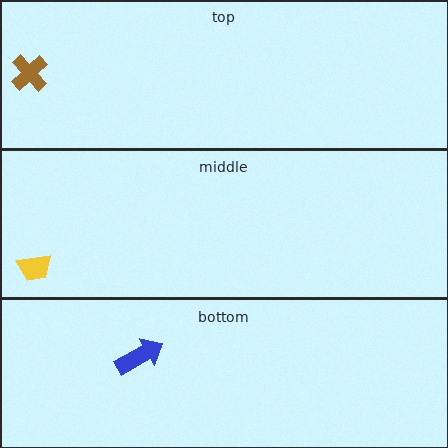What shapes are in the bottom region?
The blue arrow.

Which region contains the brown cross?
The top region.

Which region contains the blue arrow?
The bottom region.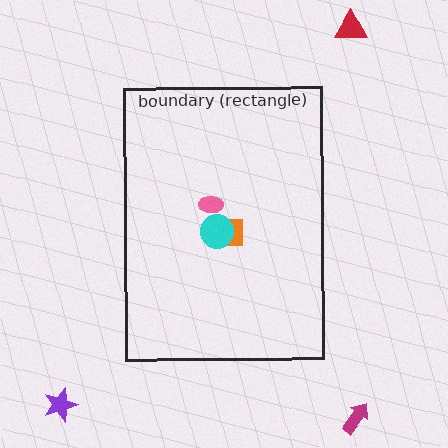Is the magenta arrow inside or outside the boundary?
Outside.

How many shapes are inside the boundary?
3 inside, 3 outside.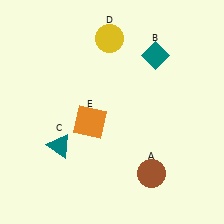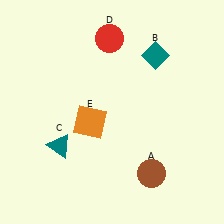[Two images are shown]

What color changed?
The circle (D) changed from yellow in Image 1 to red in Image 2.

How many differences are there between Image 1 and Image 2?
There is 1 difference between the two images.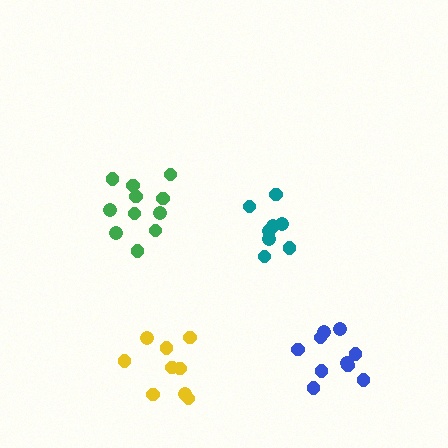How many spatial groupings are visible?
There are 4 spatial groupings.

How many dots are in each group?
Group 1: 8 dots, Group 2: 9 dots, Group 3: 11 dots, Group 4: 10 dots (38 total).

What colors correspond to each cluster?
The clusters are colored: teal, yellow, green, blue.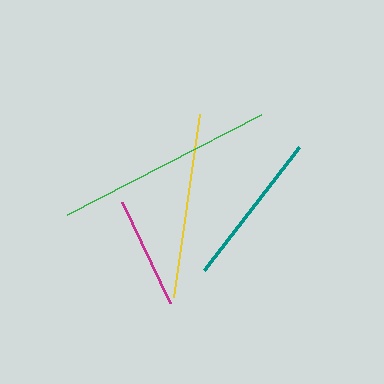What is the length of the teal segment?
The teal segment is approximately 155 pixels long.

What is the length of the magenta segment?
The magenta segment is approximately 112 pixels long.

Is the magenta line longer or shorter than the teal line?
The teal line is longer than the magenta line.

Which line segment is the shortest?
The magenta line is the shortest at approximately 112 pixels.